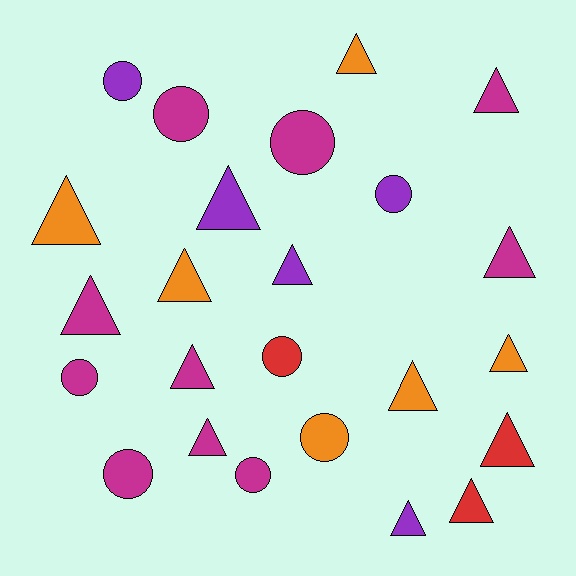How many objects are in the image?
There are 24 objects.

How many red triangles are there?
There are 2 red triangles.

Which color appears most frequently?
Magenta, with 10 objects.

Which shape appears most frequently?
Triangle, with 15 objects.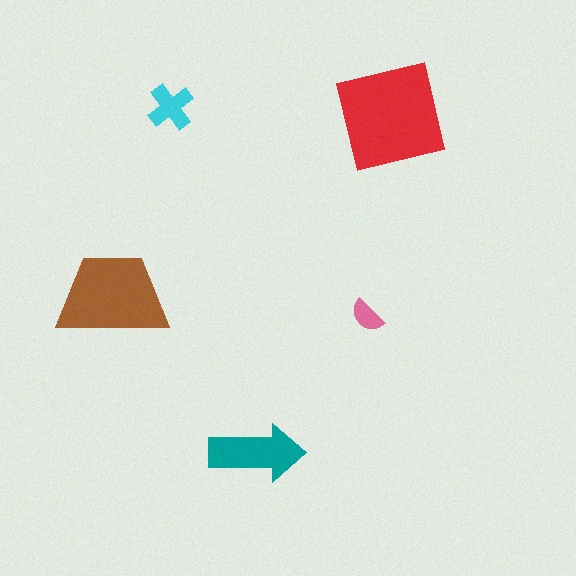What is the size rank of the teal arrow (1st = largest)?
3rd.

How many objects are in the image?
There are 5 objects in the image.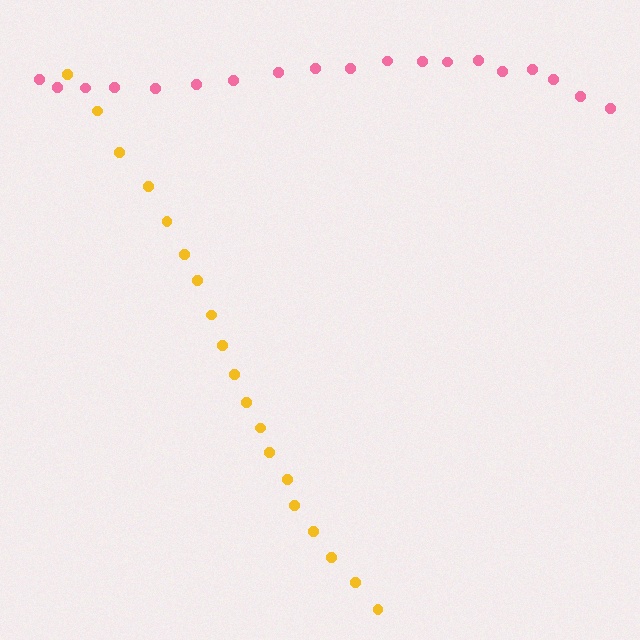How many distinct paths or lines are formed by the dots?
There are 2 distinct paths.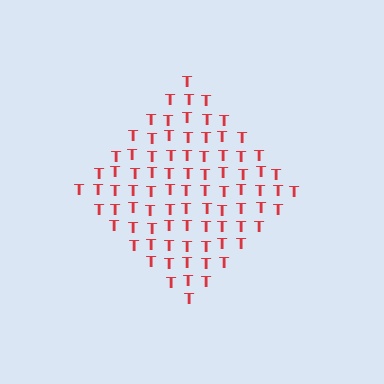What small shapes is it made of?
It is made of small letter T's.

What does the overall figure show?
The overall figure shows a diamond.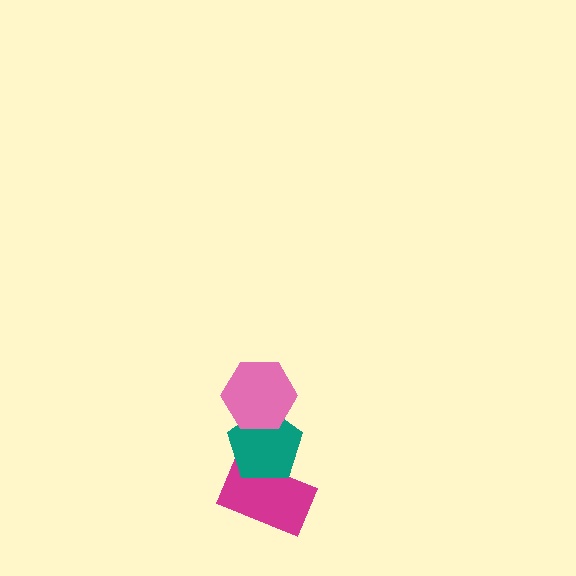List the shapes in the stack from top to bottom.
From top to bottom: the pink hexagon, the teal pentagon, the magenta rectangle.